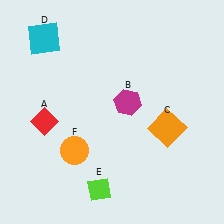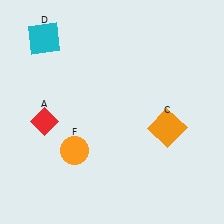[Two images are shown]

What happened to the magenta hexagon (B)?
The magenta hexagon (B) was removed in Image 2. It was in the top-right area of Image 1.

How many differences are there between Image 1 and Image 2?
There are 2 differences between the two images.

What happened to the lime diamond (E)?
The lime diamond (E) was removed in Image 2. It was in the bottom-left area of Image 1.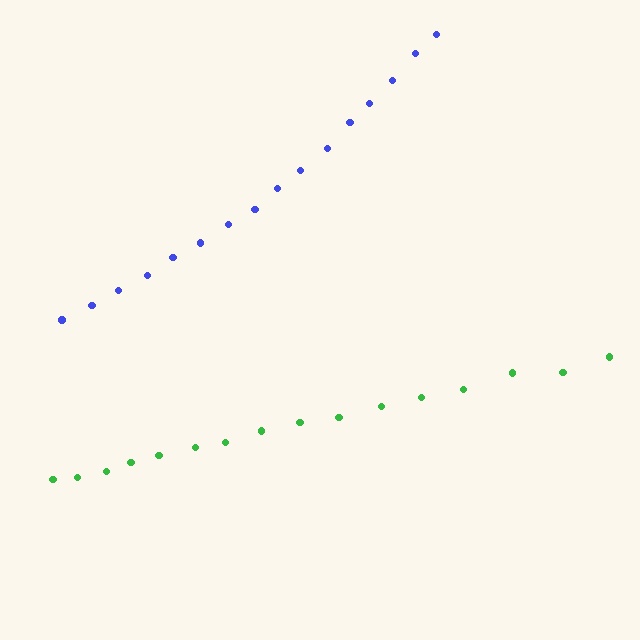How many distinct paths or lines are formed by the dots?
There are 2 distinct paths.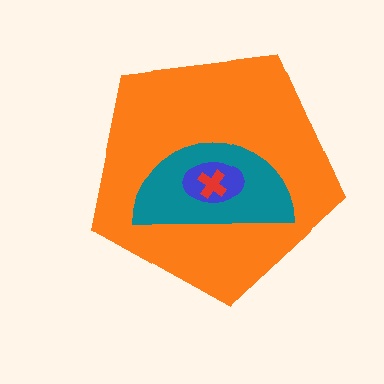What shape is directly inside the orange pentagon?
The teal semicircle.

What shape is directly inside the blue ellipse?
The red cross.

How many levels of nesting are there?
4.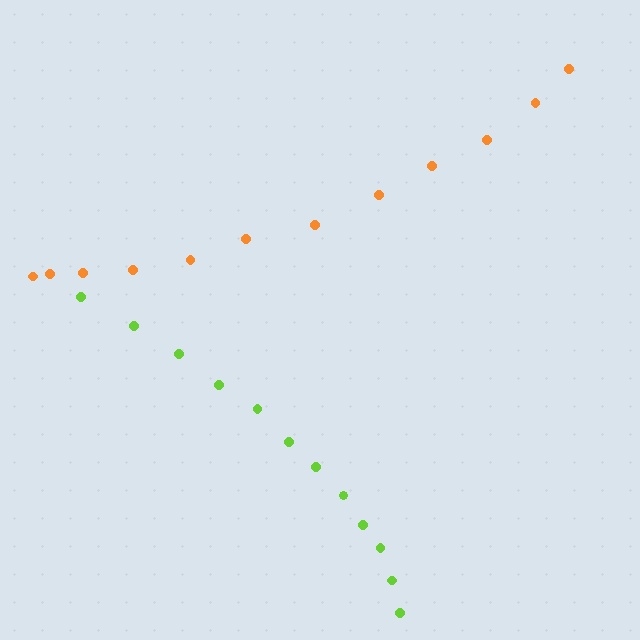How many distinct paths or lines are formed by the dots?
There are 2 distinct paths.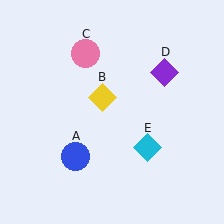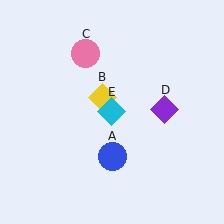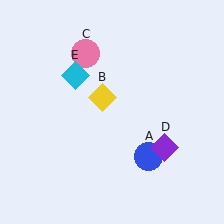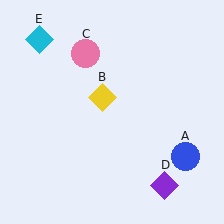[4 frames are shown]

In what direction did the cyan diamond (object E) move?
The cyan diamond (object E) moved up and to the left.